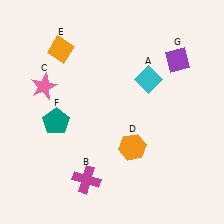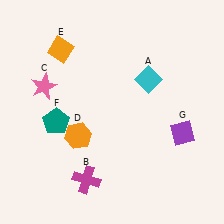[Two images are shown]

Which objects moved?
The objects that moved are: the orange hexagon (D), the purple diamond (G).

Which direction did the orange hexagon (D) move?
The orange hexagon (D) moved left.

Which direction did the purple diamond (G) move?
The purple diamond (G) moved down.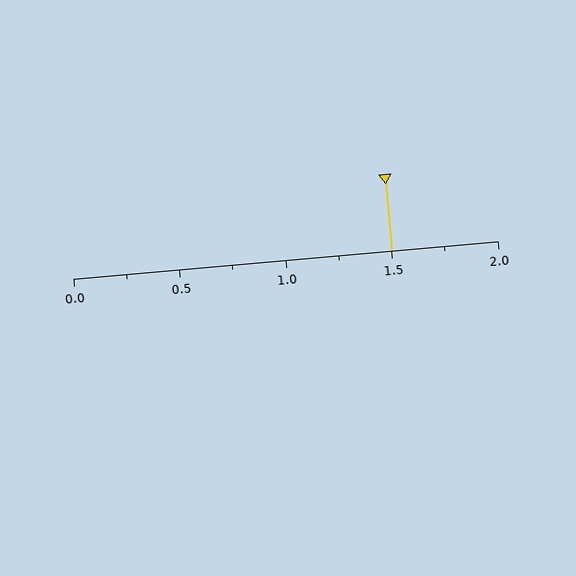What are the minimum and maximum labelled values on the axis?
The axis runs from 0.0 to 2.0.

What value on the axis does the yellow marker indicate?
The marker indicates approximately 1.5.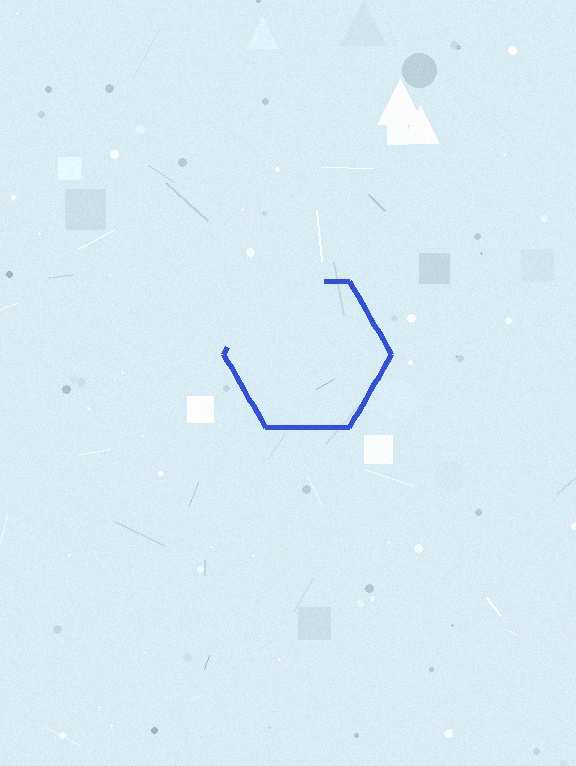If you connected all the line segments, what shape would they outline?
They would outline a hexagon.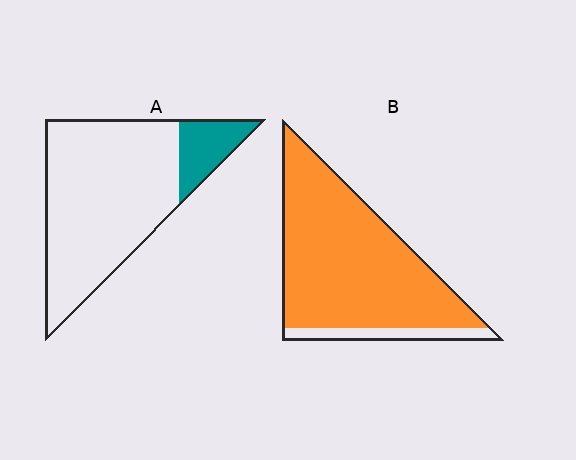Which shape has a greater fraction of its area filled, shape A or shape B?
Shape B.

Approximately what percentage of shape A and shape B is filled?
A is approximately 15% and B is approximately 90%.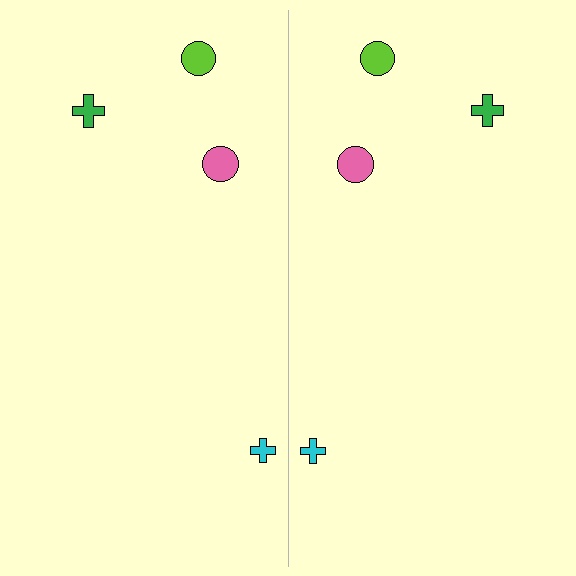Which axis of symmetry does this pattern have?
The pattern has a vertical axis of symmetry running through the center of the image.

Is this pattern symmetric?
Yes, this pattern has bilateral (reflection) symmetry.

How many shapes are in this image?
There are 8 shapes in this image.